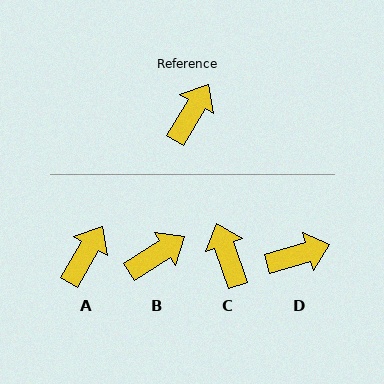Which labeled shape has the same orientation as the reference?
A.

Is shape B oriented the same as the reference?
No, it is off by about 27 degrees.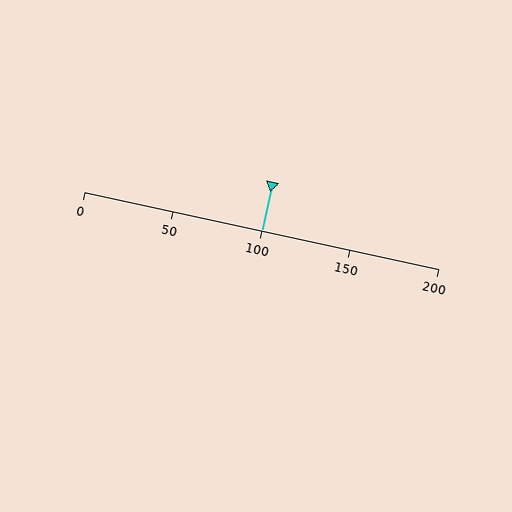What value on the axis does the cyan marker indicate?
The marker indicates approximately 100.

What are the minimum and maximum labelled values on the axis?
The axis runs from 0 to 200.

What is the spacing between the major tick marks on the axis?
The major ticks are spaced 50 apart.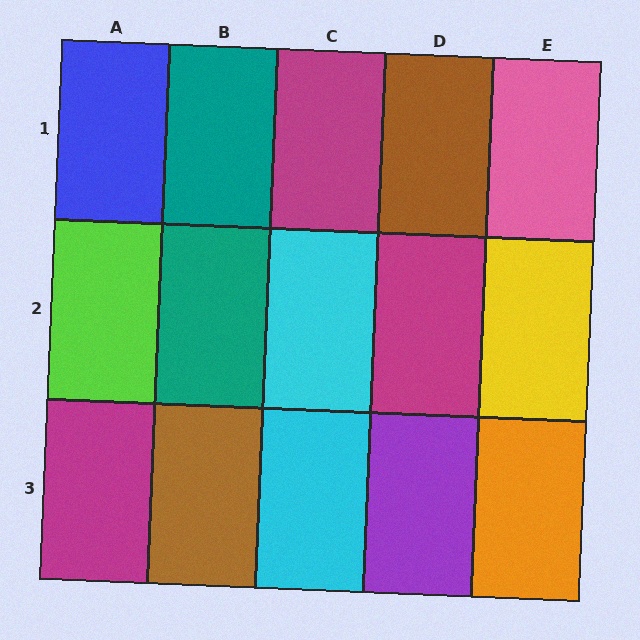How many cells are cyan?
2 cells are cyan.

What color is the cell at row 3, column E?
Orange.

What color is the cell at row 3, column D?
Purple.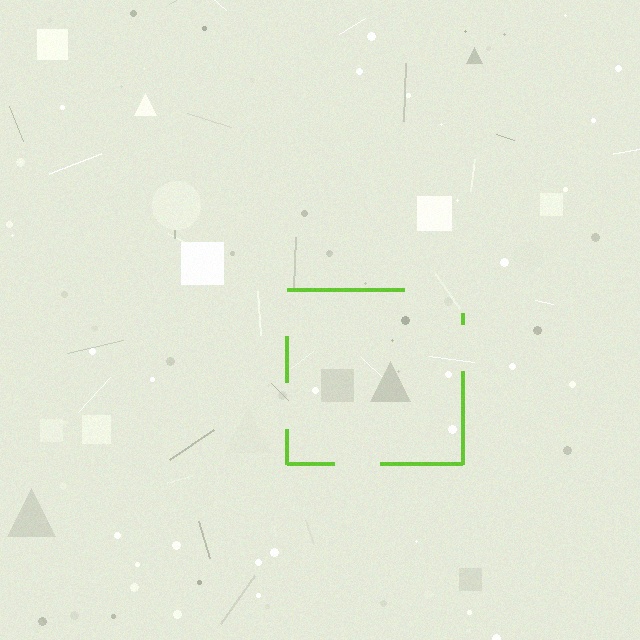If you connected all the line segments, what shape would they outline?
They would outline a square.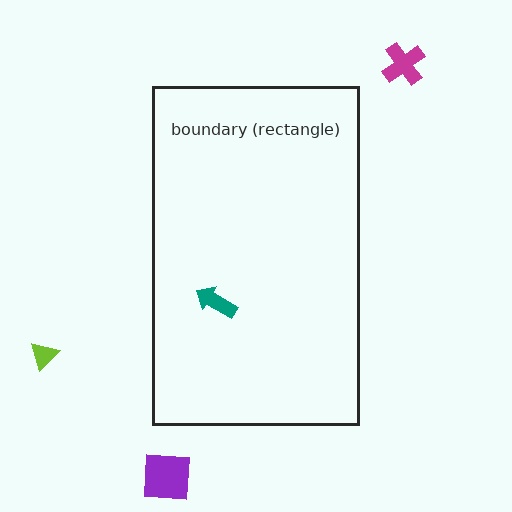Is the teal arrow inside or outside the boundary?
Inside.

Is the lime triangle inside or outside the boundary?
Outside.